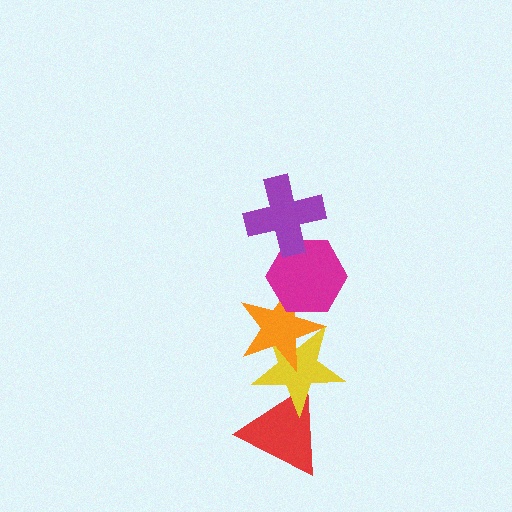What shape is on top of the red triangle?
The yellow star is on top of the red triangle.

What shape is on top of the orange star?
The magenta hexagon is on top of the orange star.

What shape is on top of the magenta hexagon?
The purple cross is on top of the magenta hexagon.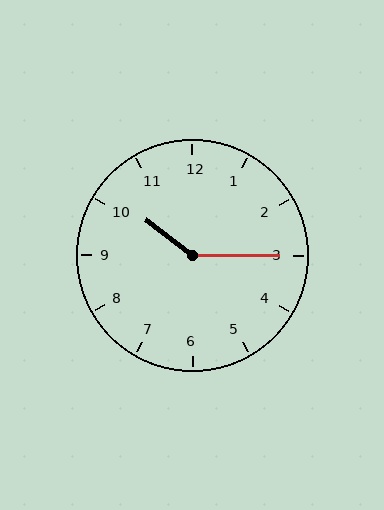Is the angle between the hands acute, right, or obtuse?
It is obtuse.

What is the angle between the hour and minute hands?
Approximately 142 degrees.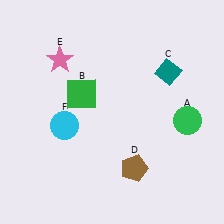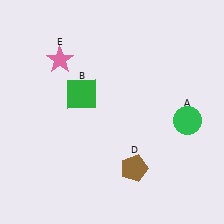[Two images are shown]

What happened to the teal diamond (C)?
The teal diamond (C) was removed in Image 2. It was in the top-right area of Image 1.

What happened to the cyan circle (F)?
The cyan circle (F) was removed in Image 2. It was in the bottom-left area of Image 1.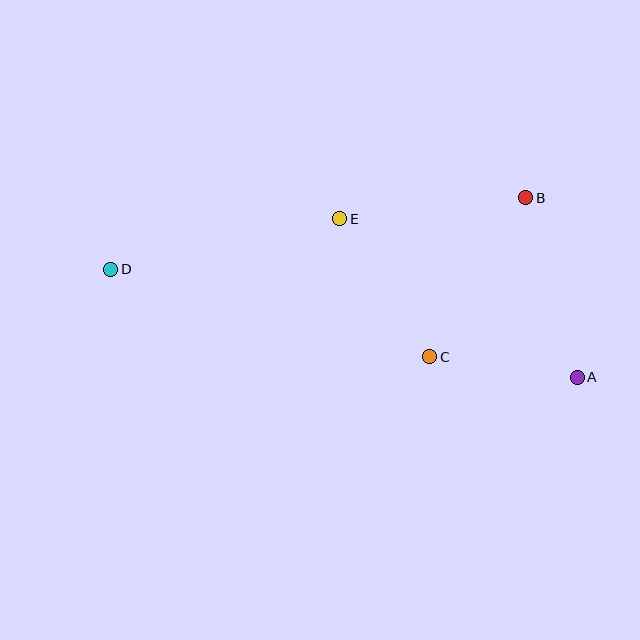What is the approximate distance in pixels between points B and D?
The distance between B and D is approximately 421 pixels.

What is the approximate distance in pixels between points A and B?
The distance between A and B is approximately 186 pixels.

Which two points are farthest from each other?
Points A and D are farthest from each other.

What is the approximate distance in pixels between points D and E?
The distance between D and E is approximately 234 pixels.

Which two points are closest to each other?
Points A and C are closest to each other.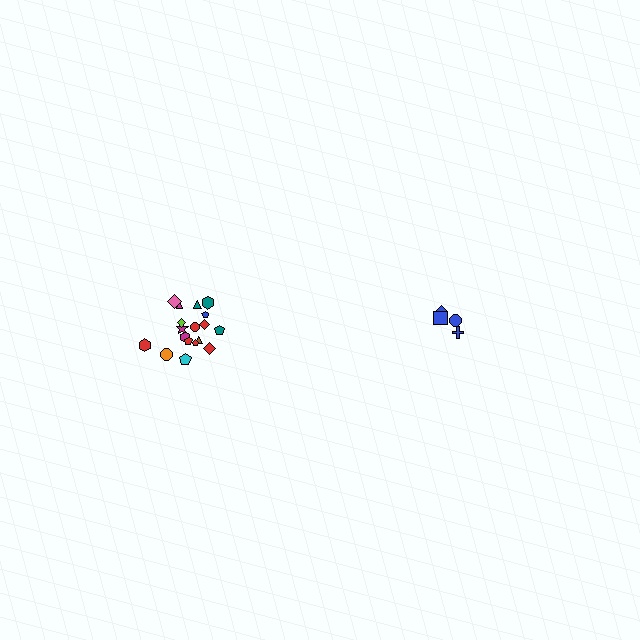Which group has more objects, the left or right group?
The left group.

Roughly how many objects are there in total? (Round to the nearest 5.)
Roughly 20 objects in total.